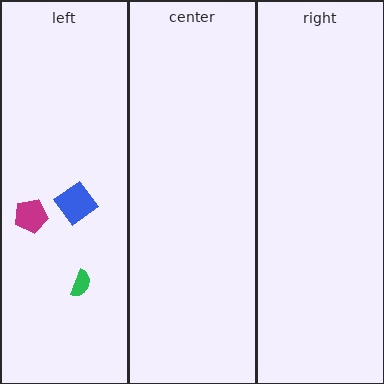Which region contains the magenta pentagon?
The left region.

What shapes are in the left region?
The blue diamond, the green semicircle, the magenta pentagon.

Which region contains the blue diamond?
The left region.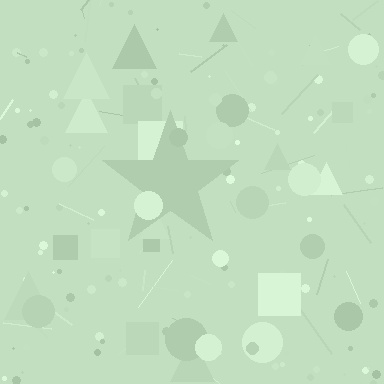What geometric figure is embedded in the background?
A star is embedded in the background.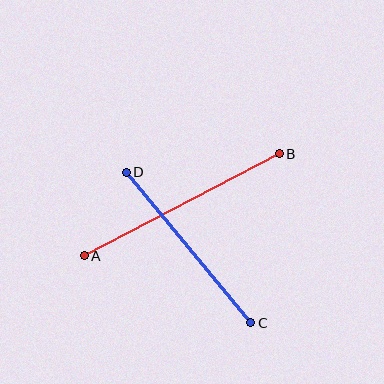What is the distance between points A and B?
The distance is approximately 220 pixels.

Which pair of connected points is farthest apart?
Points A and B are farthest apart.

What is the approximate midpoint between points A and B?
The midpoint is at approximately (182, 205) pixels.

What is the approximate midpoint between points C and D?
The midpoint is at approximately (189, 247) pixels.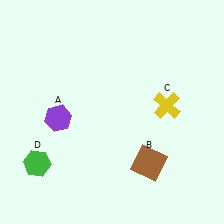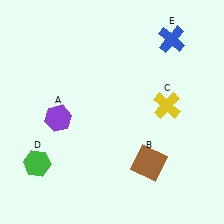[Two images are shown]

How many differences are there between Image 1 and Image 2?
There is 1 difference between the two images.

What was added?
A blue cross (E) was added in Image 2.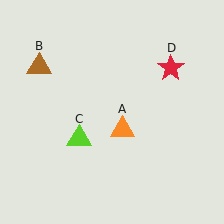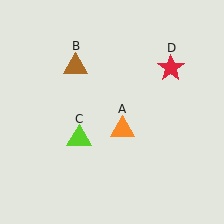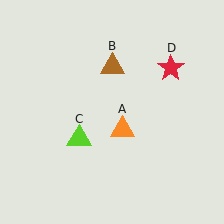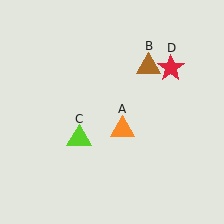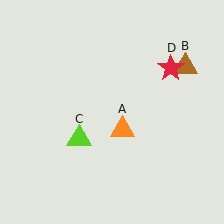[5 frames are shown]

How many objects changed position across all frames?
1 object changed position: brown triangle (object B).